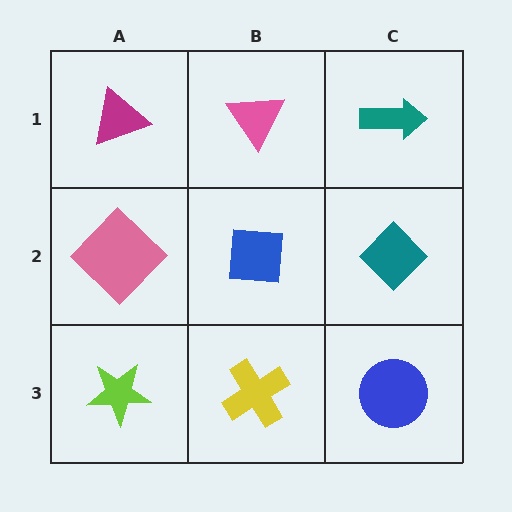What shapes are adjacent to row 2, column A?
A magenta triangle (row 1, column A), a lime star (row 3, column A), a blue square (row 2, column B).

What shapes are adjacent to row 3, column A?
A pink diamond (row 2, column A), a yellow cross (row 3, column B).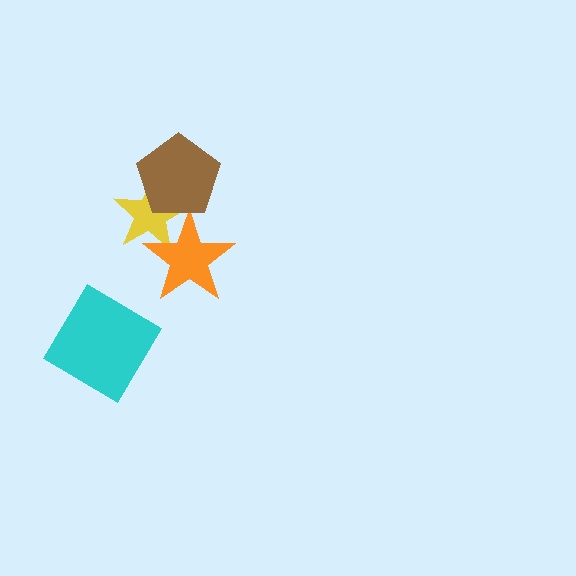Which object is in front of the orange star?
The brown pentagon is in front of the orange star.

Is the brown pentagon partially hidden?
No, no other shape covers it.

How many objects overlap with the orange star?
2 objects overlap with the orange star.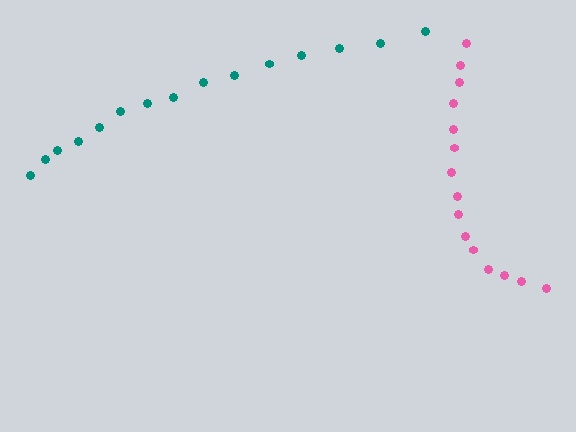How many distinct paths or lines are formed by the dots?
There are 2 distinct paths.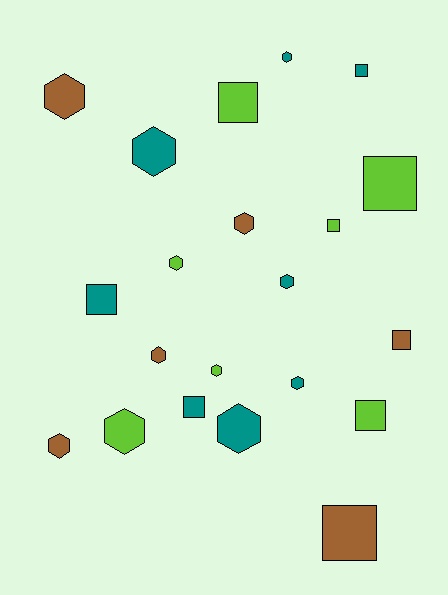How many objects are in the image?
There are 21 objects.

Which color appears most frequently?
Teal, with 8 objects.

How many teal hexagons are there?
There are 5 teal hexagons.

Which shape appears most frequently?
Hexagon, with 12 objects.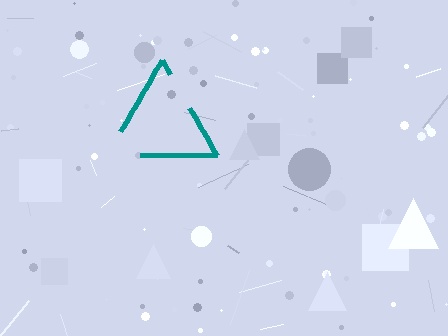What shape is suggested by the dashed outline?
The dashed outline suggests a triangle.